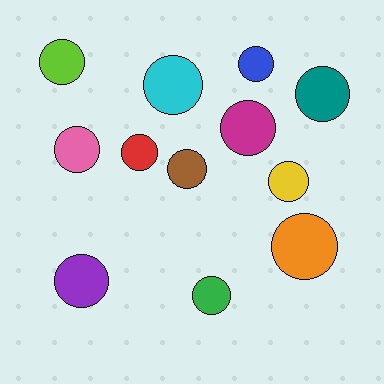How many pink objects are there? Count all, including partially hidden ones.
There is 1 pink object.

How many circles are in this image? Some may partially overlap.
There are 12 circles.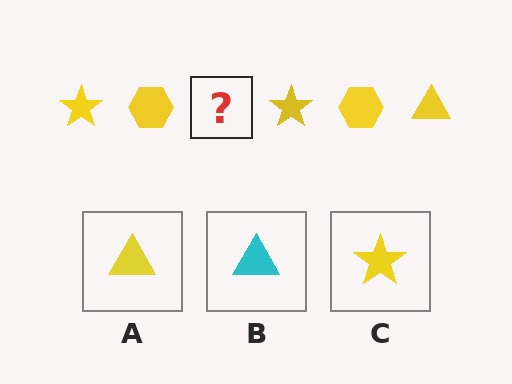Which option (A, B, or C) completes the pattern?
A.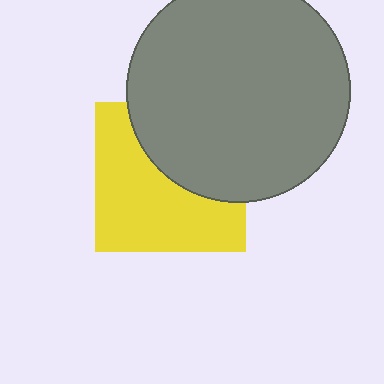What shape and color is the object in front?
The object in front is a gray circle.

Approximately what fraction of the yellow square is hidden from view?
Roughly 42% of the yellow square is hidden behind the gray circle.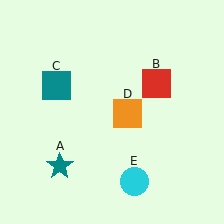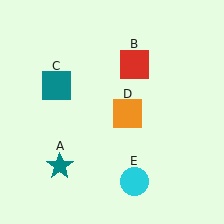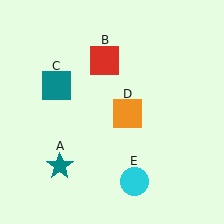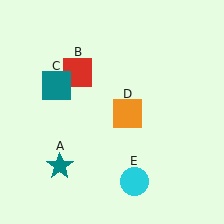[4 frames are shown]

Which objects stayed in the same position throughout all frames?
Teal star (object A) and teal square (object C) and orange square (object D) and cyan circle (object E) remained stationary.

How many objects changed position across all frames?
1 object changed position: red square (object B).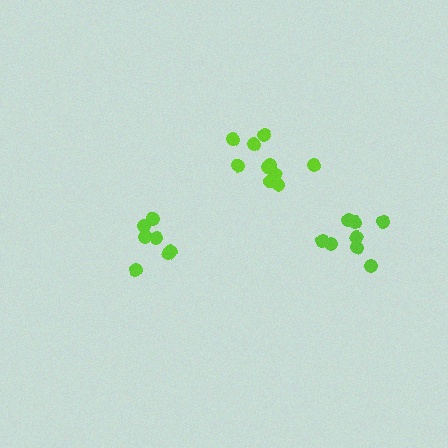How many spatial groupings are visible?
There are 3 spatial groupings.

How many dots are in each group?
Group 1: 10 dots, Group 2: 7 dots, Group 3: 8 dots (25 total).